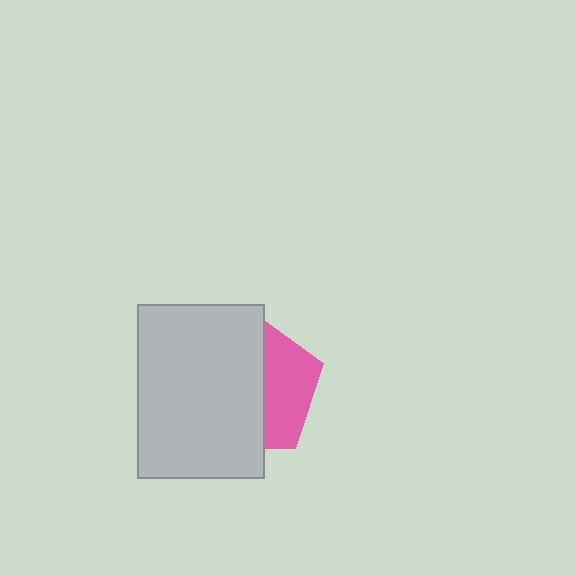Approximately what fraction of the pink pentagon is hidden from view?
Roughly 64% of the pink pentagon is hidden behind the light gray rectangle.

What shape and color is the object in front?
The object in front is a light gray rectangle.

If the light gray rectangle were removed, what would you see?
You would see the complete pink pentagon.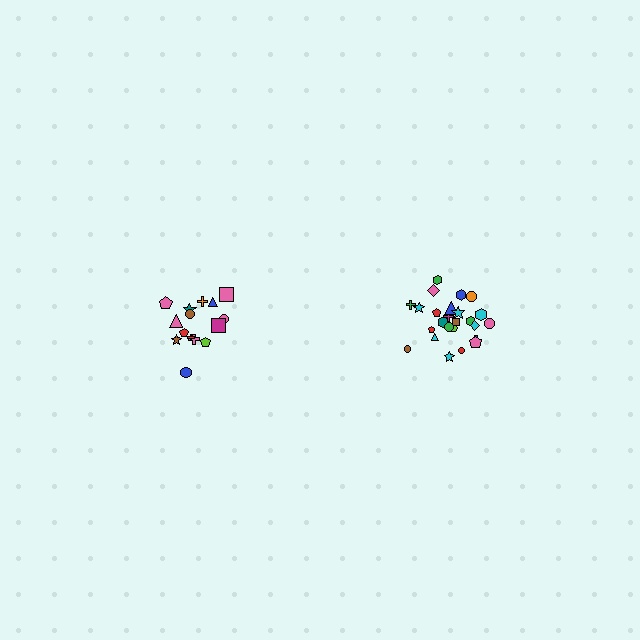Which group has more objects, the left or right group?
The right group.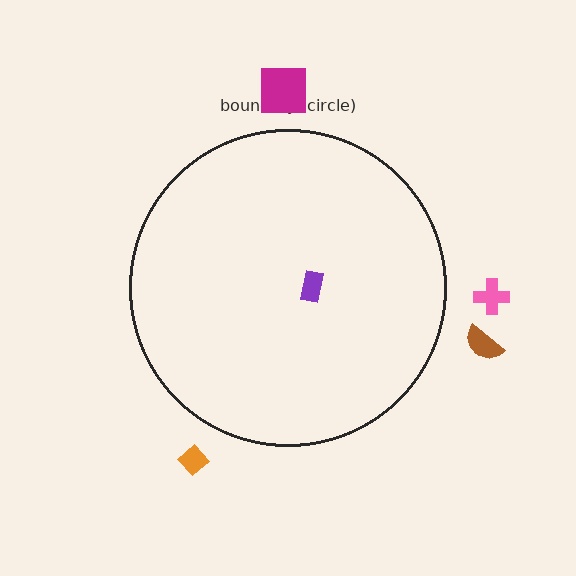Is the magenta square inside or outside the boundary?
Outside.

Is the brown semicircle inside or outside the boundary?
Outside.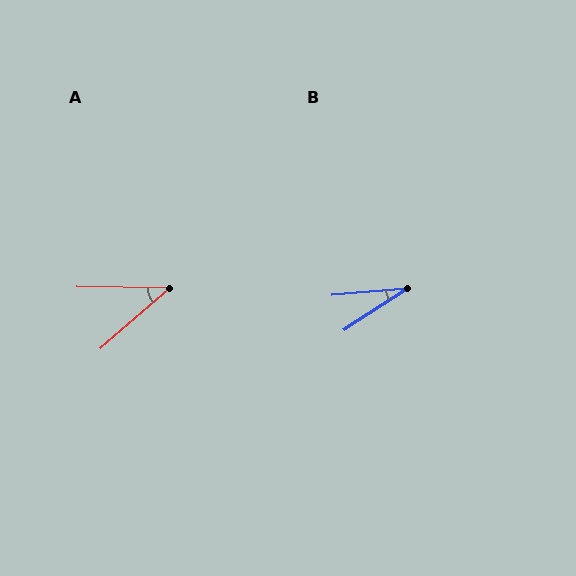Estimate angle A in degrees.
Approximately 42 degrees.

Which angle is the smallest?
B, at approximately 28 degrees.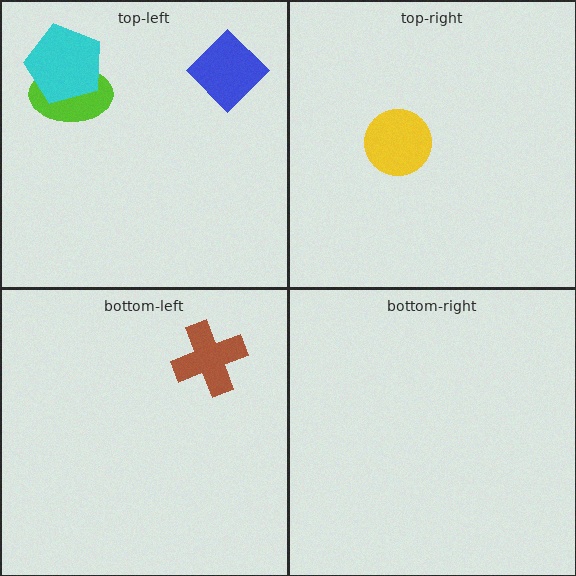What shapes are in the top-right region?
The yellow circle.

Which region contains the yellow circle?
The top-right region.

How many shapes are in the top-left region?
3.